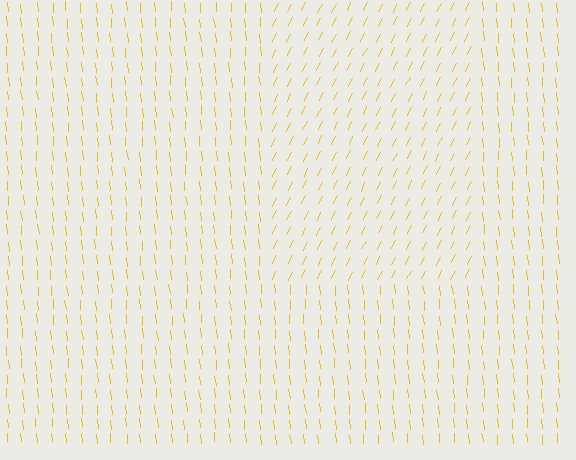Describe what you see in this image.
The image is filled with small yellow line segments. A rectangle region in the image has lines oriented differently from the surrounding lines, creating a visible texture boundary.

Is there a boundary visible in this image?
Yes, there is a texture boundary formed by a change in line orientation.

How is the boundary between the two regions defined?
The boundary is defined purely by a change in line orientation (approximately 32 degrees difference). All lines are the same color and thickness.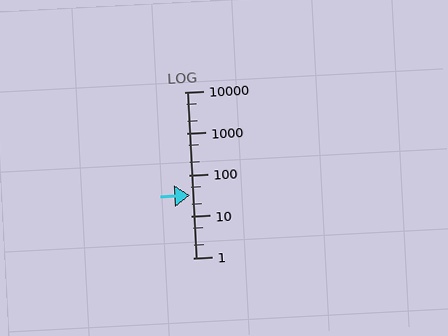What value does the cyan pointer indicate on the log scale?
The pointer indicates approximately 32.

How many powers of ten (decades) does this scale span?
The scale spans 4 decades, from 1 to 10000.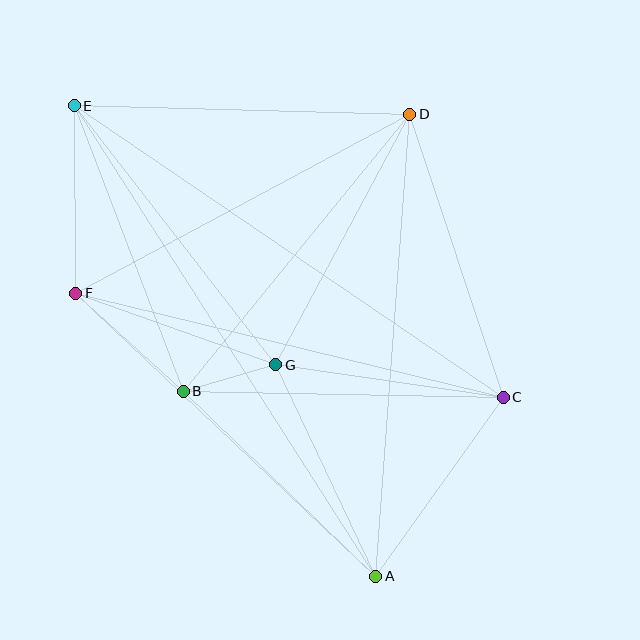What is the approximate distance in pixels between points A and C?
The distance between A and C is approximately 219 pixels.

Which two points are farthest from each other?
Points A and E are farthest from each other.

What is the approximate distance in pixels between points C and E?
The distance between C and E is approximately 519 pixels.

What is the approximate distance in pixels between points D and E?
The distance between D and E is approximately 336 pixels.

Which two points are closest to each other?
Points B and G are closest to each other.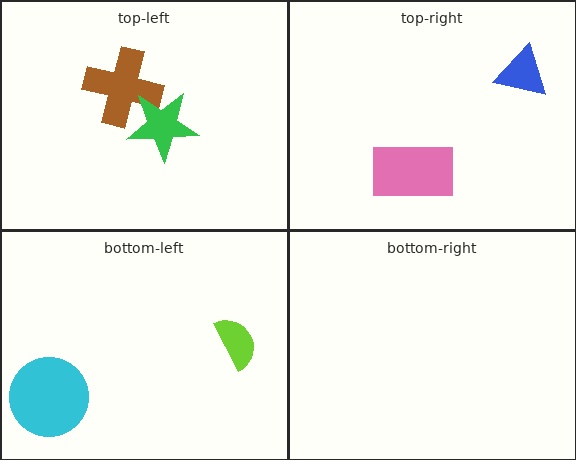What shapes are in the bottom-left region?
The cyan circle, the lime semicircle.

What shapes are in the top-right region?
The pink rectangle, the blue triangle.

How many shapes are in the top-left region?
2.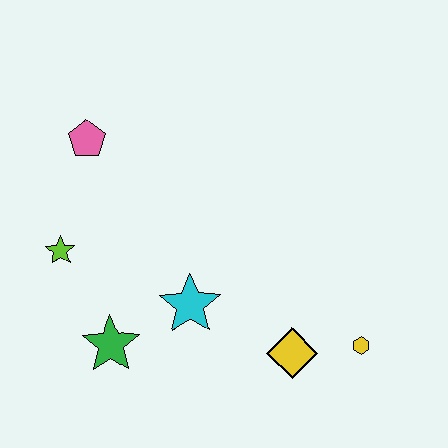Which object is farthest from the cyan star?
The pink pentagon is farthest from the cyan star.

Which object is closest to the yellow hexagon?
The yellow diamond is closest to the yellow hexagon.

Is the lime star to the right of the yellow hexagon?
No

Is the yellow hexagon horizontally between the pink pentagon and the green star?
No